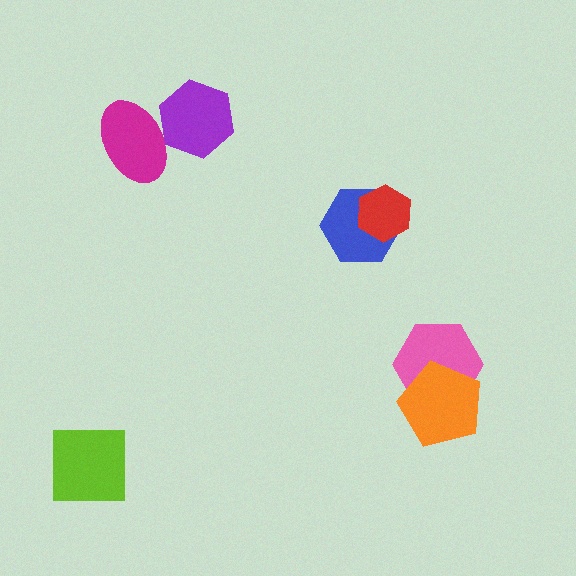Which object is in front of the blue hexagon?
The red hexagon is in front of the blue hexagon.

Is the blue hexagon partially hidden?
Yes, it is partially covered by another shape.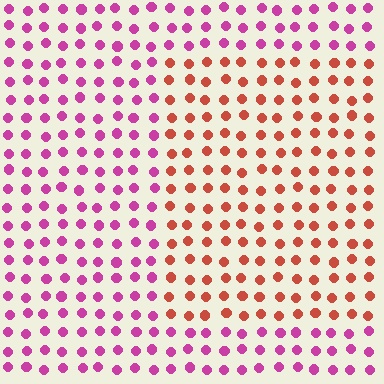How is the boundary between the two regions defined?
The boundary is defined purely by a slight shift in hue (about 50 degrees). Spacing, size, and orientation are identical on both sides.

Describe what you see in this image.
The image is filled with small magenta elements in a uniform arrangement. A rectangle-shaped region is visible where the elements are tinted to a slightly different hue, forming a subtle color boundary.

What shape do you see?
I see a rectangle.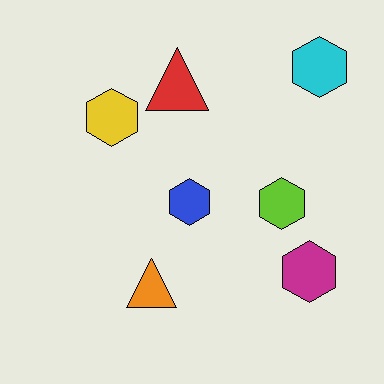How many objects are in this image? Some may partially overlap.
There are 7 objects.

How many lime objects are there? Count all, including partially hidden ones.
There is 1 lime object.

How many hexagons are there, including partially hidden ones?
There are 5 hexagons.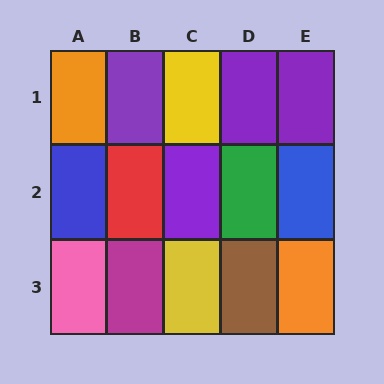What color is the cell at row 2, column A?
Blue.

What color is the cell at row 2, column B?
Red.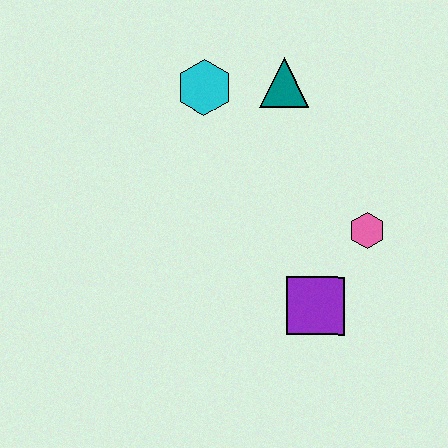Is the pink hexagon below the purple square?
No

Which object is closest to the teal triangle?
The cyan hexagon is closest to the teal triangle.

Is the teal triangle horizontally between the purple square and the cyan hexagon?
Yes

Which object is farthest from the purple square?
The cyan hexagon is farthest from the purple square.